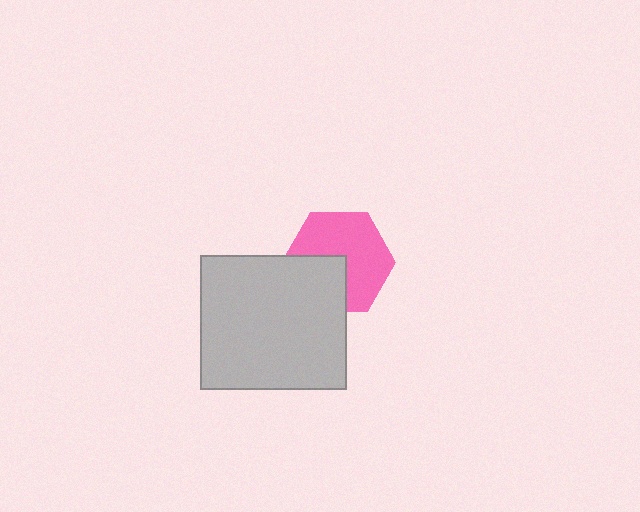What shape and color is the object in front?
The object in front is a light gray rectangle.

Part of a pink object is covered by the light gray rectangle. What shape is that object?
It is a hexagon.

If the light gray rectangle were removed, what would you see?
You would see the complete pink hexagon.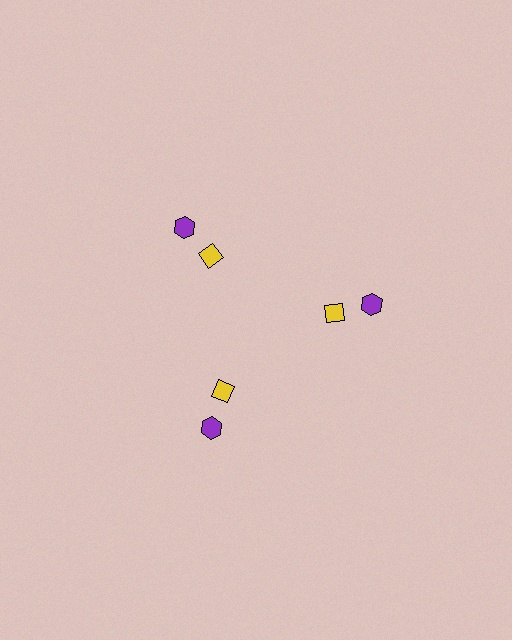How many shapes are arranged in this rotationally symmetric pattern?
There are 6 shapes, arranged in 3 groups of 2.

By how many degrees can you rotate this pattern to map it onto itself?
The pattern maps onto itself every 120 degrees of rotation.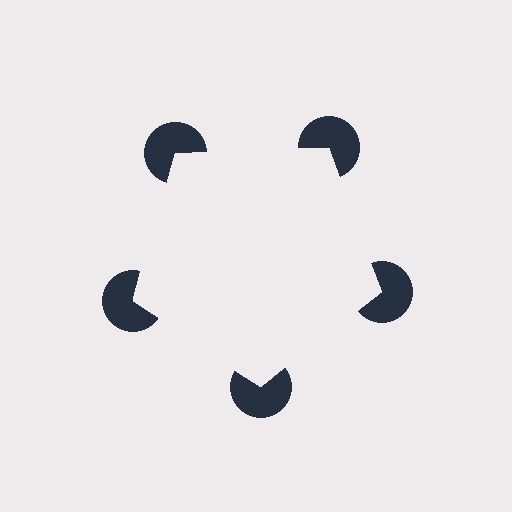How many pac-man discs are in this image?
There are 5 — one at each vertex of the illusory pentagon.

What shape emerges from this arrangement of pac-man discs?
An illusory pentagon — its edges are inferred from the aligned wedge cuts in the pac-man discs, not physically drawn.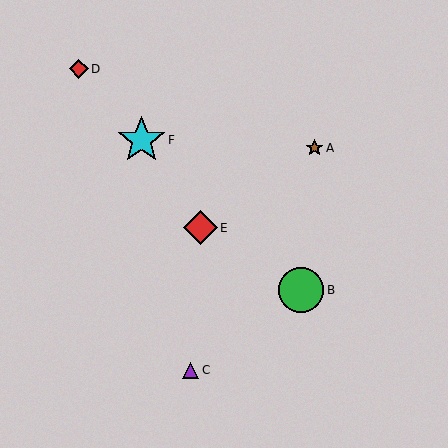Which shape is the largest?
The cyan star (labeled F) is the largest.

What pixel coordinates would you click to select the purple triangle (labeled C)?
Click at (191, 370) to select the purple triangle C.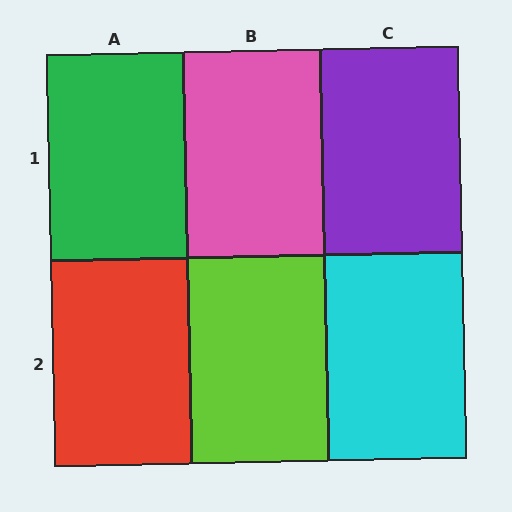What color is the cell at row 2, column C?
Cyan.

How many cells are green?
1 cell is green.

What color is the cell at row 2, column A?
Red.